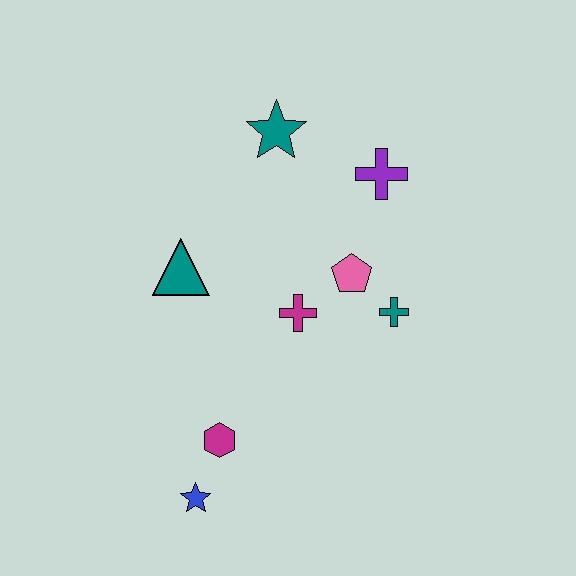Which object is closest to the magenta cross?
The pink pentagon is closest to the magenta cross.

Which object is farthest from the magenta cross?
The blue star is farthest from the magenta cross.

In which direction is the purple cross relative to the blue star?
The purple cross is above the blue star.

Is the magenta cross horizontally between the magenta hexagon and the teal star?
No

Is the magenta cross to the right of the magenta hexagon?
Yes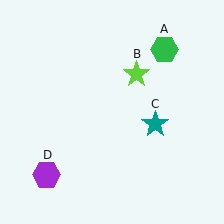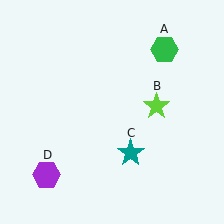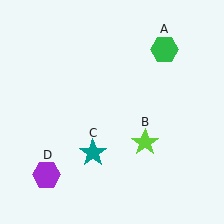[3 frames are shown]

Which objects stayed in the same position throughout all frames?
Green hexagon (object A) and purple hexagon (object D) remained stationary.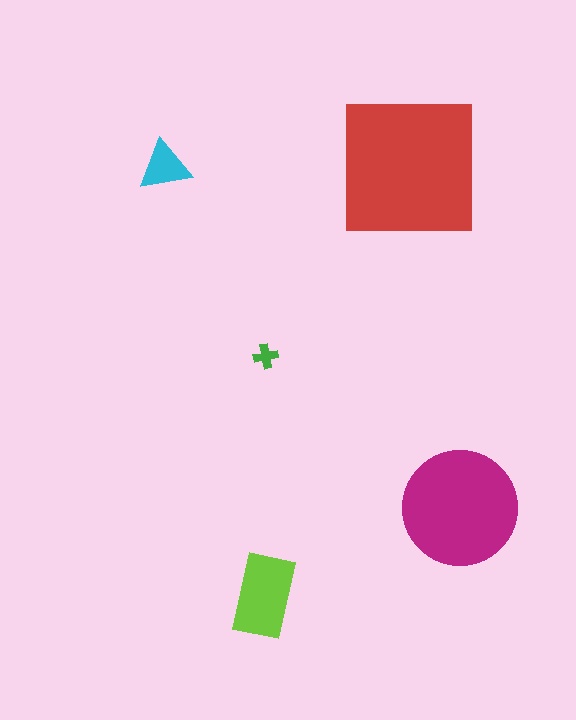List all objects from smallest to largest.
The green cross, the cyan triangle, the lime rectangle, the magenta circle, the red square.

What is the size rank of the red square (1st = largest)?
1st.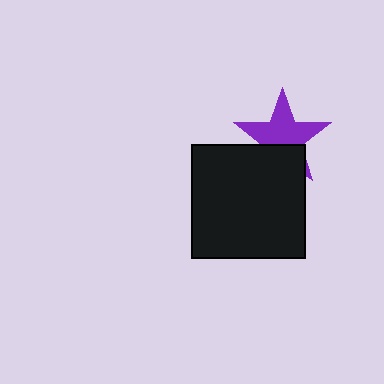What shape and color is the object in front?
The object in front is a black square.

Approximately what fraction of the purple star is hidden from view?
Roughly 35% of the purple star is hidden behind the black square.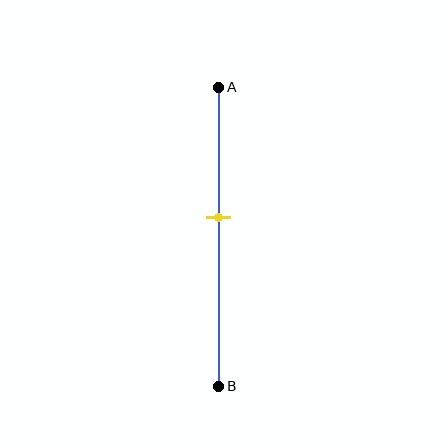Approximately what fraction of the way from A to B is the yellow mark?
The yellow mark is approximately 45% of the way from A to B.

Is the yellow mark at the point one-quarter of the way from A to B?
No, the mark is at about 45% from A, not at the 25% one-quarter point.